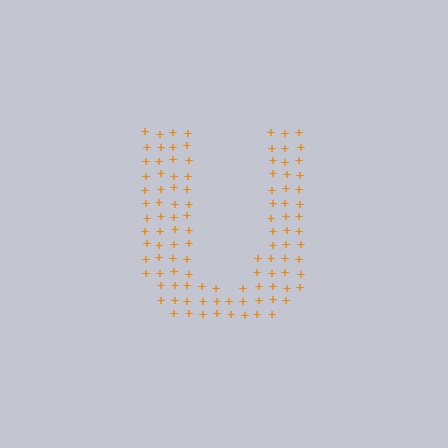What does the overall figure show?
The overall figure shows the letter U.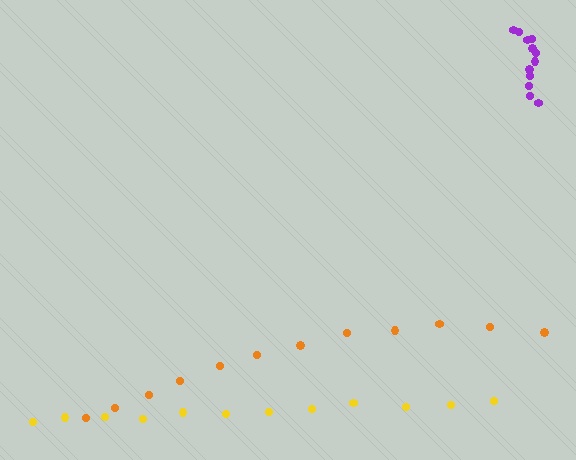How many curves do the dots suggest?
There are 3 distinct paths.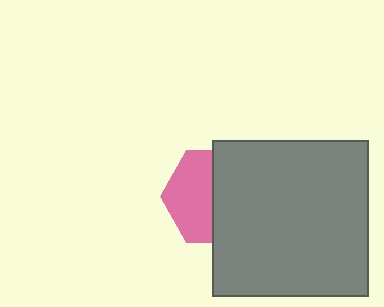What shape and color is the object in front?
The object in front is a gray square.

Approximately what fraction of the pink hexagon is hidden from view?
Roughly 52% of the pink hexagon is hidden behind the gray square.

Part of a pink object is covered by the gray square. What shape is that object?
It is a hexagon.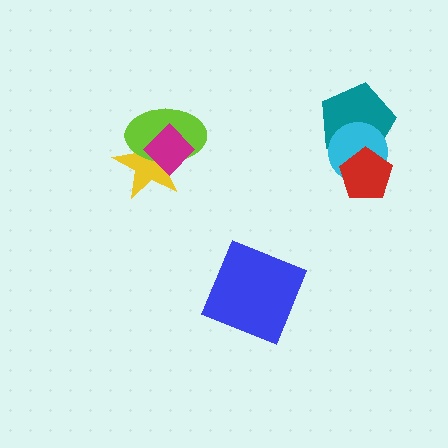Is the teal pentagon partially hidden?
Yes, it is partially covered by another shape.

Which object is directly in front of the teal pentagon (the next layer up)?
The cyan circle is directly in front of the teal pentagon.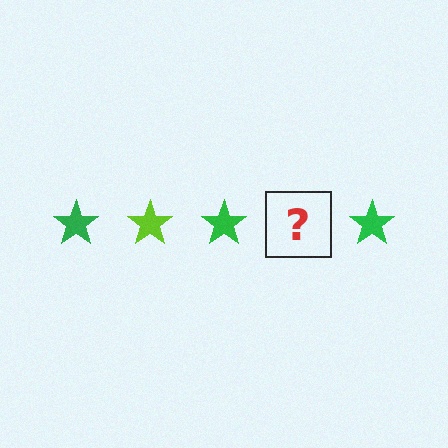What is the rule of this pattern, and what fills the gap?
The rule is that the pattern cycles through green, lime stars. The gap should be filled with a lime star.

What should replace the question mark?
The question mark should be replaced with a lime star.